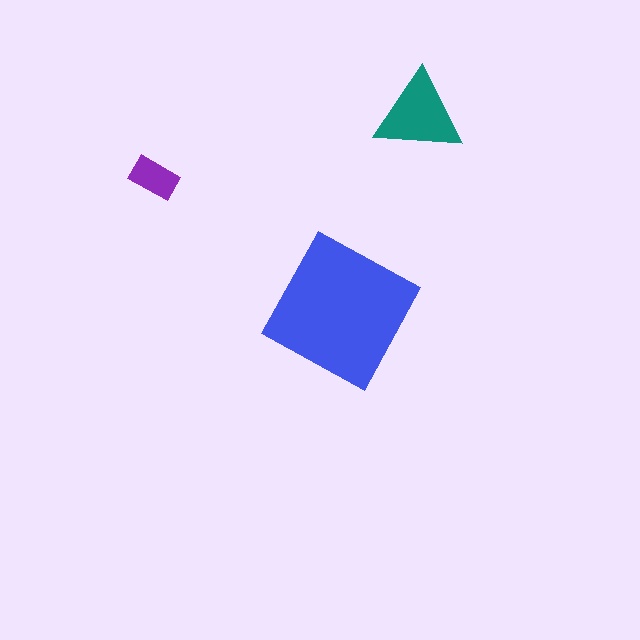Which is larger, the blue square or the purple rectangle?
The blue square.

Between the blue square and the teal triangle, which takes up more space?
The blue square.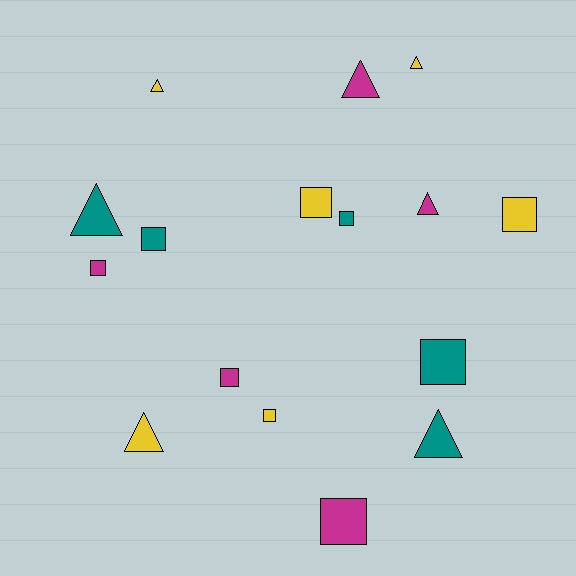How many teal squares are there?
There are 3 teal squares.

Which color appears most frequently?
Yellow, with 6 objects.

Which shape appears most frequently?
Square, with 9 objects.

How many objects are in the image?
There are 16 objects.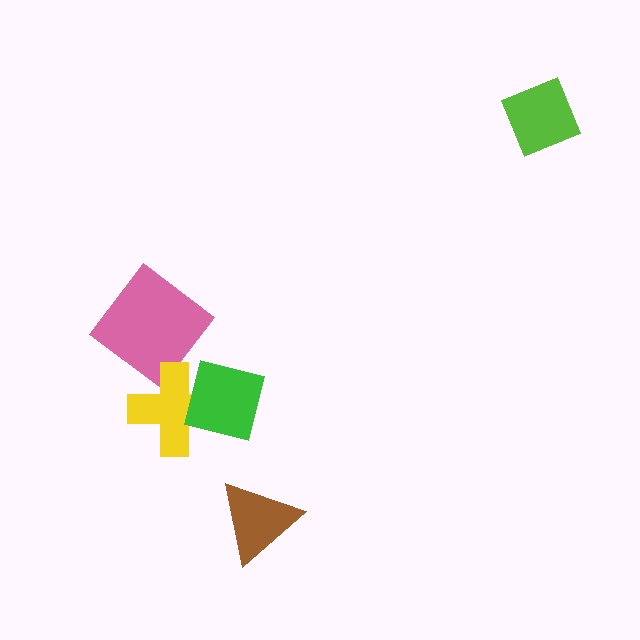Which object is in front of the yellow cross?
The green square is in front of the yellow cross.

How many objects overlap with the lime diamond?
0 objects overlap with the lime diamond.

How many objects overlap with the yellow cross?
1 object overlaps with the yellow cross.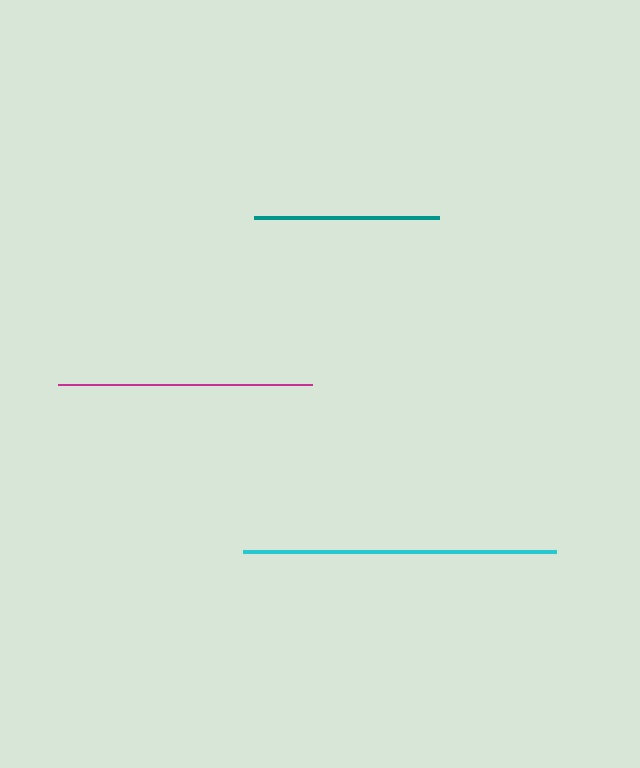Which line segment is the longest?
The cyan line is the longest at approximately 313 pixels.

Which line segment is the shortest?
The teal line is the shortest at approximately 185 pixels.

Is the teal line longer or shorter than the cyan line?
The cyan line is longer than the teal line.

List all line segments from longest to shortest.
From longest to shortest: cyan, magenta, teal.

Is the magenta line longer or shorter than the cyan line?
The cyan line is longer than the magenta line.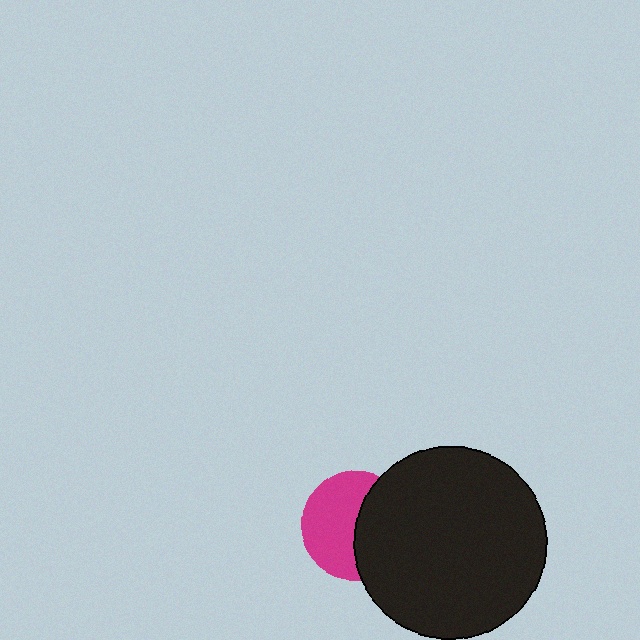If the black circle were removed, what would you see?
You would see the complete magenta circle.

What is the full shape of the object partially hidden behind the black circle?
The partially hidden object is a magenta circle.